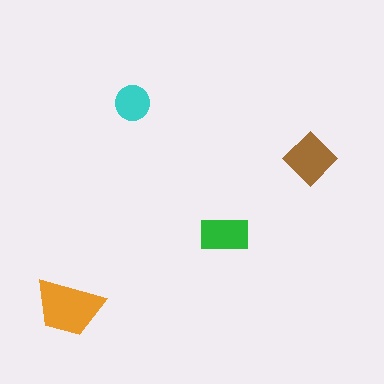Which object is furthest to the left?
The orange trapezoid is leftmost.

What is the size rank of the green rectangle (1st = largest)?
3rd.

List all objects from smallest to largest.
The cyan circle, the green rectangle, the brown diamond, the orange trapezoid.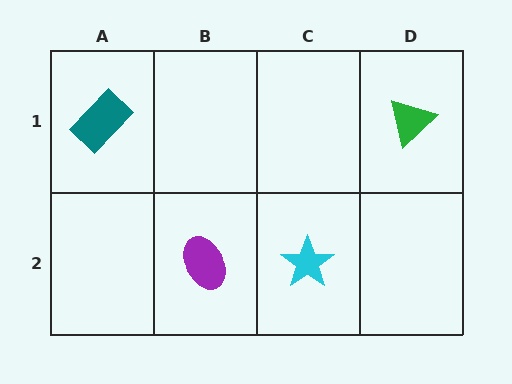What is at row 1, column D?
A green triangle.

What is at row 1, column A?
A teal rectangle.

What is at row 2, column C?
A cyan star.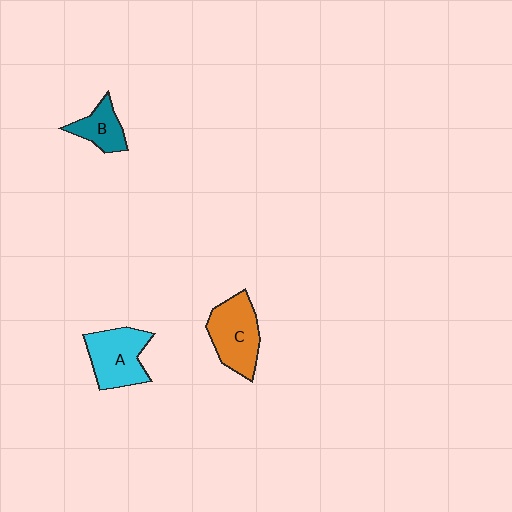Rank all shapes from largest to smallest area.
From largest to smallest: C (orange), A (cyan), B (teal).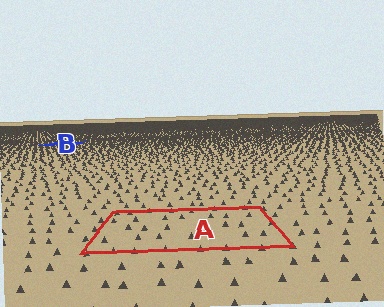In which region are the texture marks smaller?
The texture marks are smaller in region B, because it is farther away.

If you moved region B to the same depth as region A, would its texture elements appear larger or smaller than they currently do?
They would appear larger. At a closer depth, the same texture elements are projected at a bigger on-screen size.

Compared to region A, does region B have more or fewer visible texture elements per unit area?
Region B has more texture elements per unit area — they are packed more densely because it is farther away.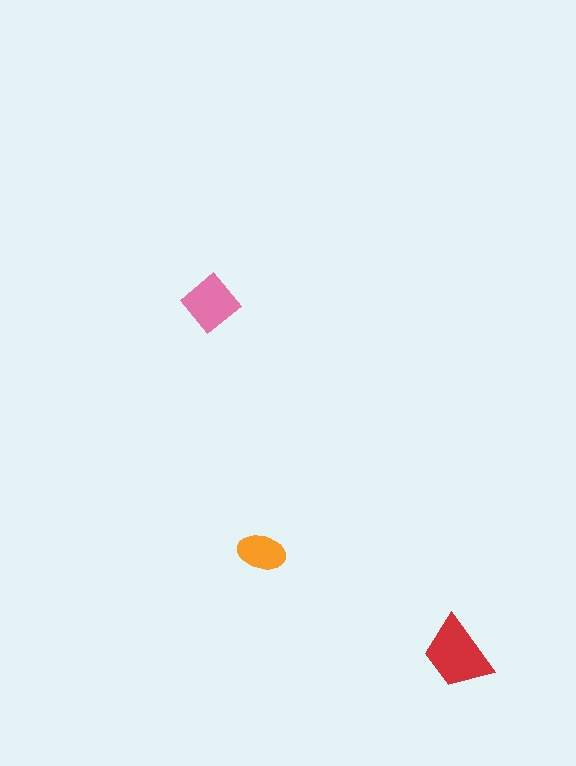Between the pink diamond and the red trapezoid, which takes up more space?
The red trapezoid.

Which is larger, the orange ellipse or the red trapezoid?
The red trapezoid.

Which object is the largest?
The red trapezoid.